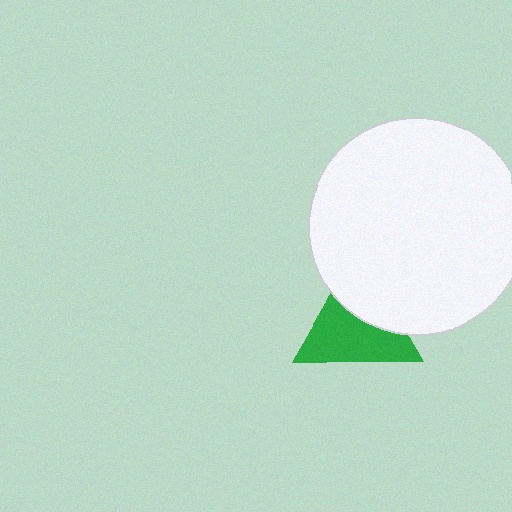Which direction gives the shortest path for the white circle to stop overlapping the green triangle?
Moving up gives the shortest separation.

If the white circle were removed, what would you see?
You would see the complete green triangle.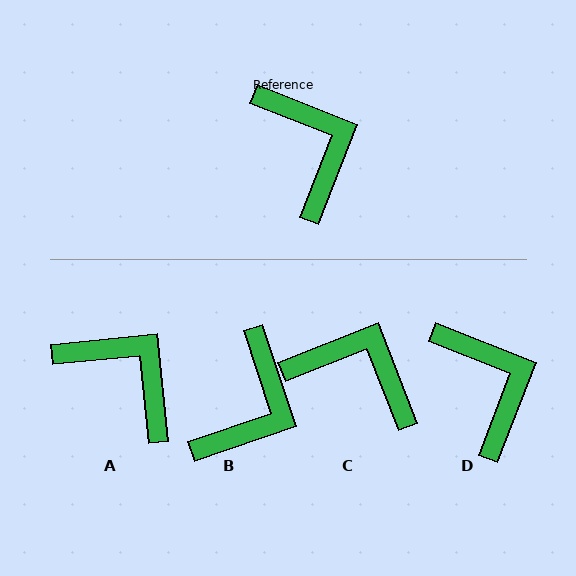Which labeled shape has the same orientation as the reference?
D.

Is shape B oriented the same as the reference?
No, it is off by about 50 degrees.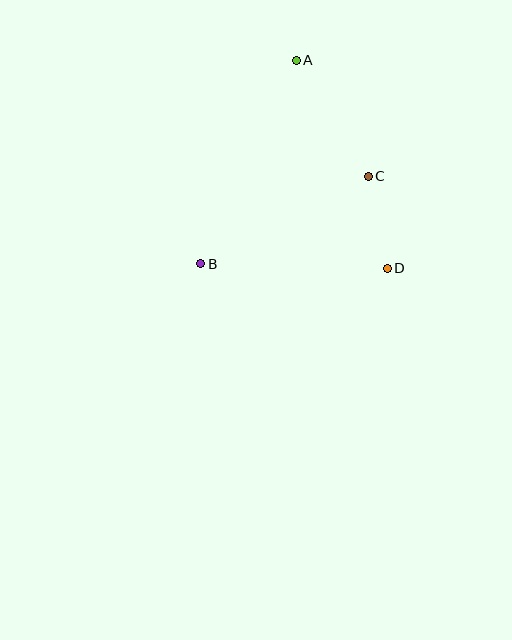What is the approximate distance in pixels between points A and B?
The distance between A and B is approximately 225 pixels.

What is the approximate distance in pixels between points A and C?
The distance between A and C is approximately 137 pixels.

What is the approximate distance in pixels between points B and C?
The distance between B and C is approximately 189 pixels.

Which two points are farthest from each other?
Points A and D are farthest from each other.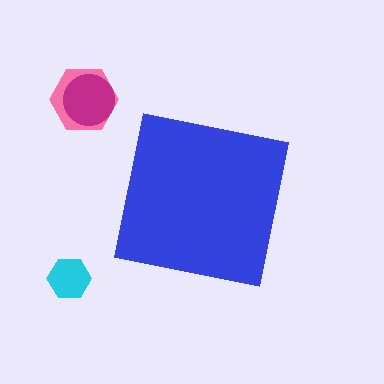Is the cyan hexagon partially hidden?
No, the cyan hexagon is fully visible.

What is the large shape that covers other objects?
A blue square.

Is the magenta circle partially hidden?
No, the magenta circle is fully visible.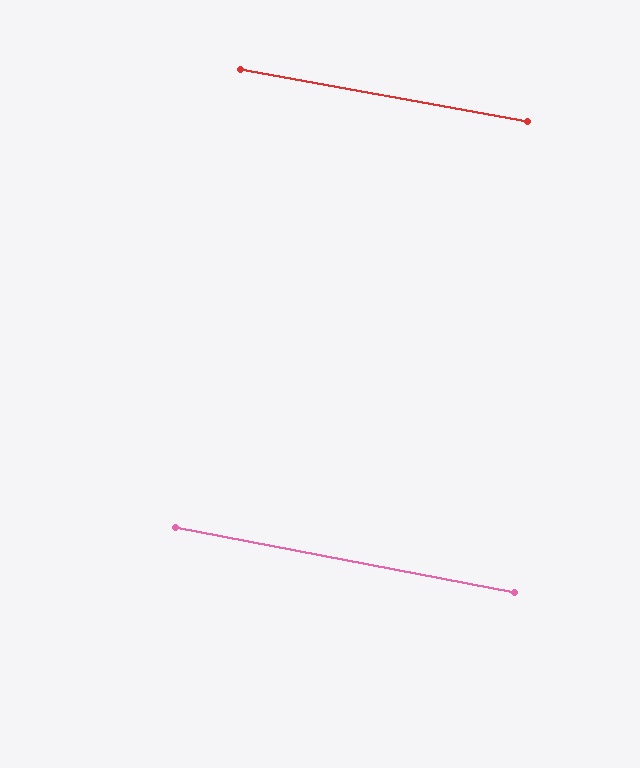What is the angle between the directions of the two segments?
Approximately 1 degree.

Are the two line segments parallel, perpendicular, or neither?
Parallel — their directions differ by only 0.6°.